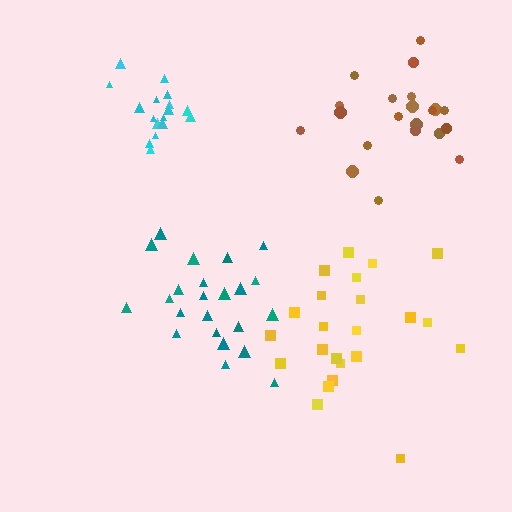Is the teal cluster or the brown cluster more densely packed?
Brown.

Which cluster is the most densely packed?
Cyan.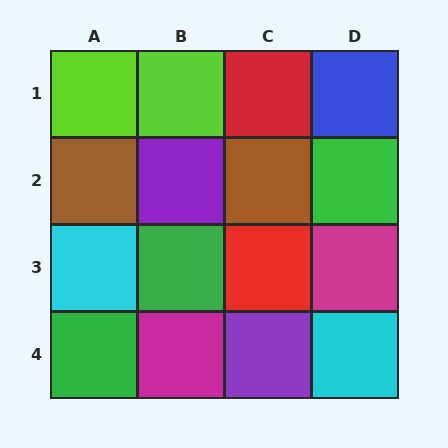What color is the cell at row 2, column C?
Brown.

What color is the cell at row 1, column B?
Lime.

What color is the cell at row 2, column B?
Purple.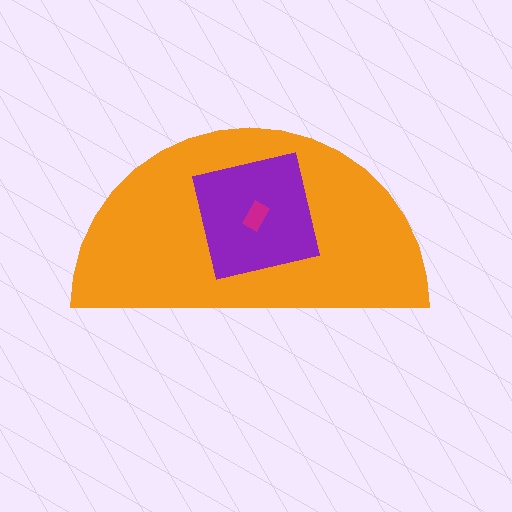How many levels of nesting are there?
3.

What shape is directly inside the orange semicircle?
The purple square.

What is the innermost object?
The magenta rectangle.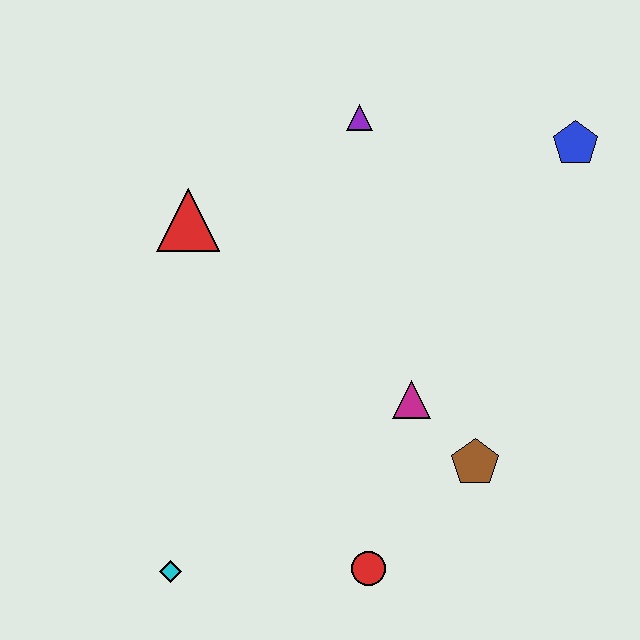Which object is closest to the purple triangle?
The red triangle is closest to the purple triangle.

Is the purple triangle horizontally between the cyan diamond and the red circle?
Yes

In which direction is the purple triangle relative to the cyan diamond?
The purple triangle is above the cyan diamond.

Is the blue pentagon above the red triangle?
Yes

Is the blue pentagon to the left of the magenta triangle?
No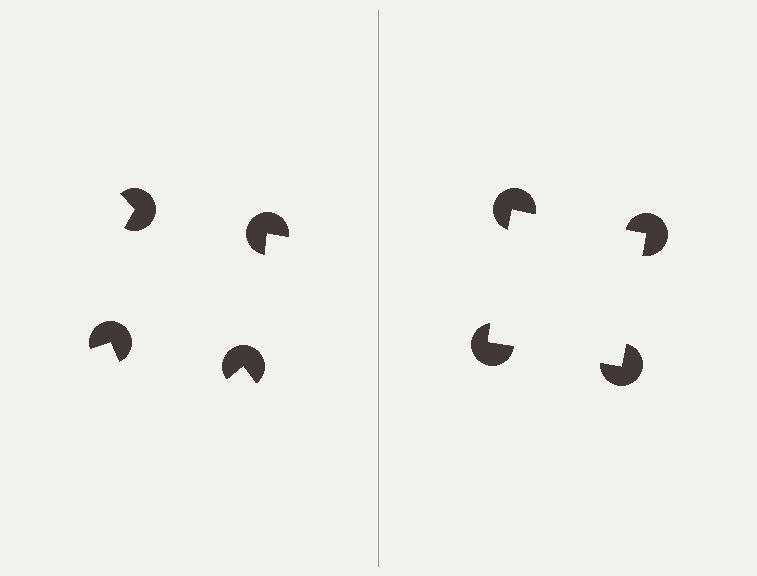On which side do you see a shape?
An illusory square appears on the right side. On the left side the wedge cuts are rotated, so no coherent shape forms.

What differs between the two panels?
The pac-man discs are positioned identically on both sides; only the wedge orientations differ. On the right they align to a square; on the left they are misaligned.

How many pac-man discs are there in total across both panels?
8 — 4 on each side.